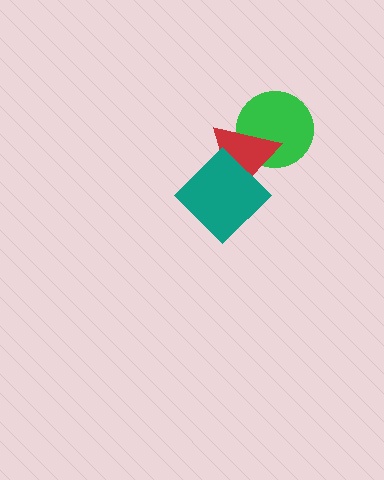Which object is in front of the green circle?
The red triangle is in front of the green circle.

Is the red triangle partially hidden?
Yes, it is partially covered by another shape.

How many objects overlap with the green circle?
1 object overlaps with the green circle.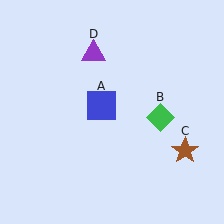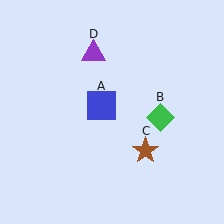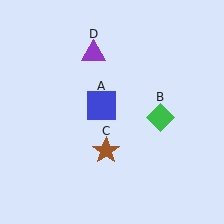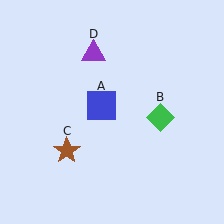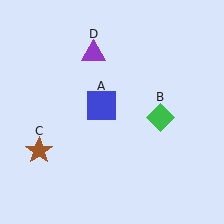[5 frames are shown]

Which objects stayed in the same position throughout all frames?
Blue square (object A) and green diamond (object B) and purple triangle (object D) remained stationary.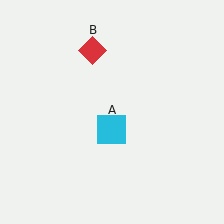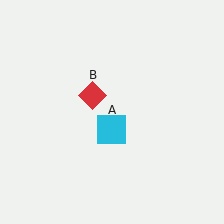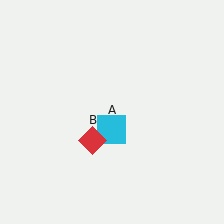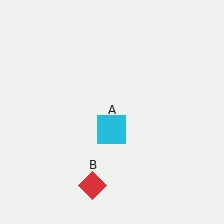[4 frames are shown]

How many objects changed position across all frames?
1 object changed position: red diamond (object B).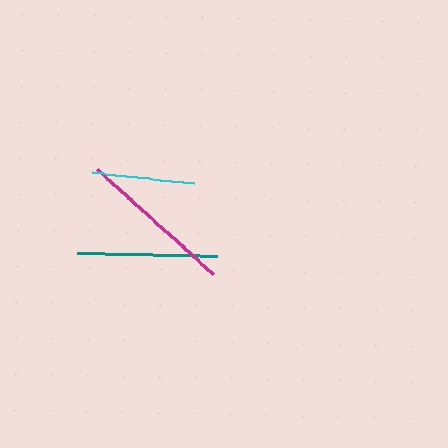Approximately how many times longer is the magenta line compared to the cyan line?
The magenta line is approximately 1.5 times the length of the cyan line.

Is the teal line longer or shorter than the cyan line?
The teal line is longer than the cyan line.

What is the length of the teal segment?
The teal segment is approximately 140 pixels long.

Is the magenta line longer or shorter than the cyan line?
The magenta line is longer than the cyan line.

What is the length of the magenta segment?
The magenta segment is approximately 156 pixels long.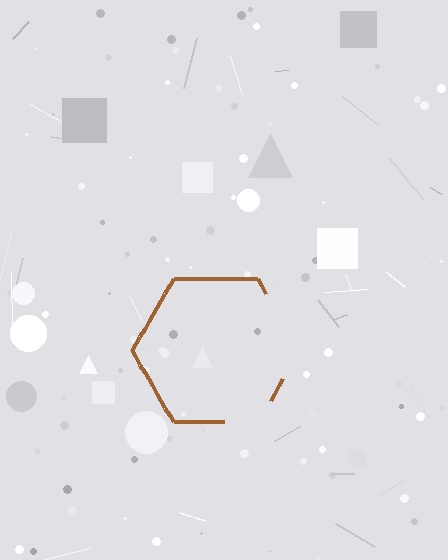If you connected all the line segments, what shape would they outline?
They would outline a hexagon.